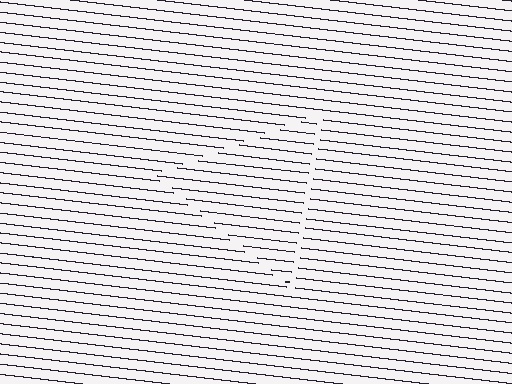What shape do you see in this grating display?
An illusory triangle. The interior of the shape contains the same grating, shifted by half a period — the contour is defined by the phase discontinuity where line-ends from the inner and outer gratings abut.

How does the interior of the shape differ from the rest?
The interior of the shape contains the same grating, shifted by half a period — the contour is defined by the phase discontinuity where line-ends from the inner and outer gratings abut.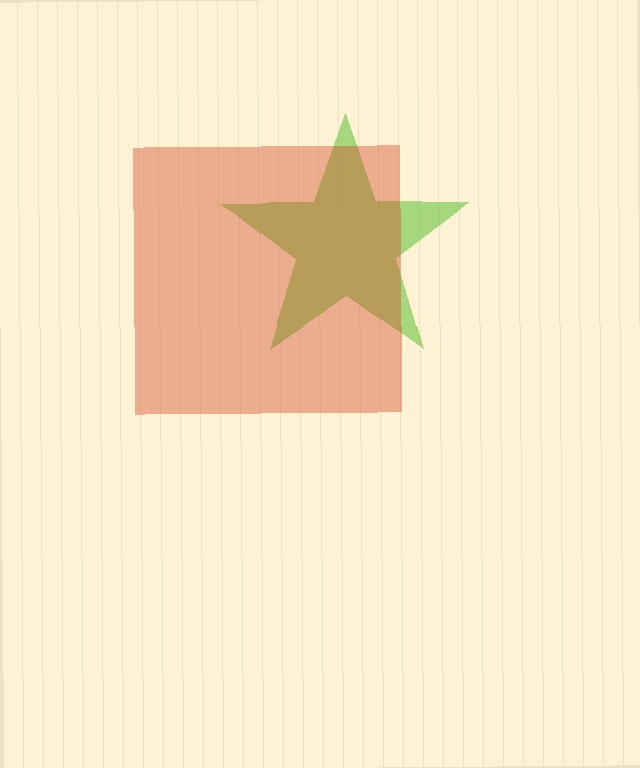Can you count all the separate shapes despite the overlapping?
Yes, there are 2 separate shapes.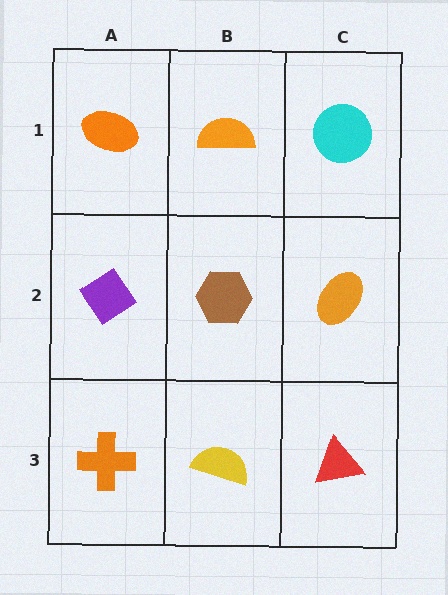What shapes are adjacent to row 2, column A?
An orange ellipse (row 1, column A), an orange cross (row 3, column A), a brown hexagon (row 2, column B).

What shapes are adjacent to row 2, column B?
An orange semicircle (row 1, column B), a yellow semicircle (row 3, column B), a purple diamond (row 2, column A), an orange ellipse (row 2, column C).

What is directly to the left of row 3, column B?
An orange cross.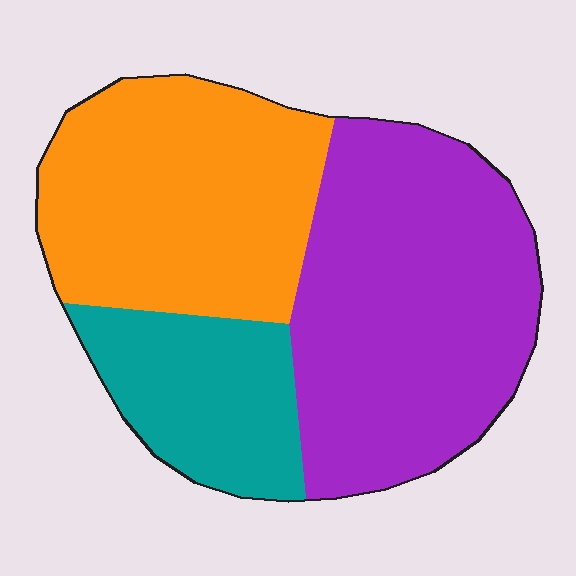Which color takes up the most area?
Purple, at roughly 45%.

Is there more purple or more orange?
Purple.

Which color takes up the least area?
Teal, at roughly 20%.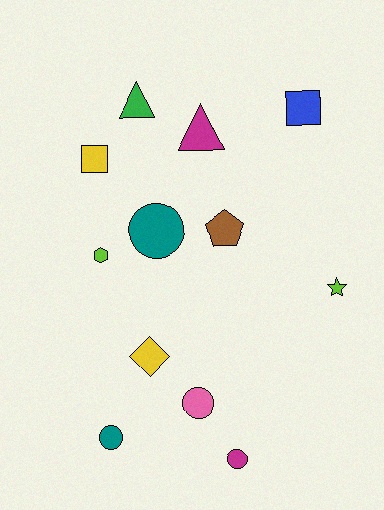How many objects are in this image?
There are 12 objects.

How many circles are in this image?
There are 4 circles.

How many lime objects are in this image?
There are 2 lime objects.